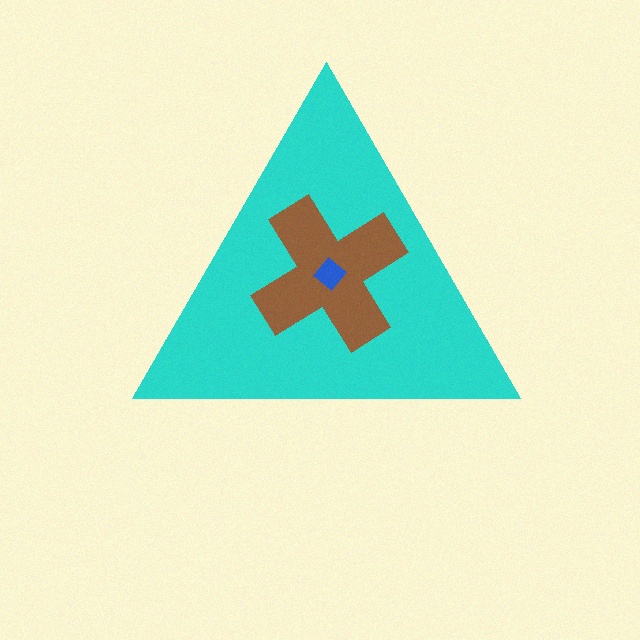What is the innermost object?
The blue diamond.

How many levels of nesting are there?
3.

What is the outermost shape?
The cyan triangle.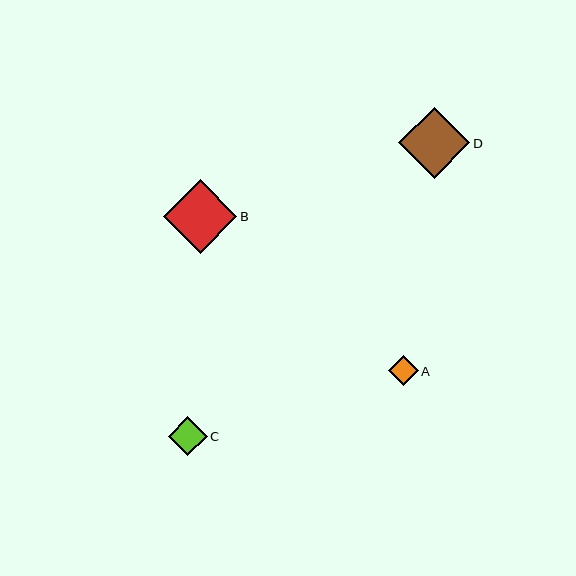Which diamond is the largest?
Diamond B is the largest with a size of approximately 74 pixels.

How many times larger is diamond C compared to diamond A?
Diamond C is approximately 1.3 times the size of diamond A.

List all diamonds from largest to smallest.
From largest to smallest: B, D, C, A.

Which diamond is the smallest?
Diamond A is the smallest with a size of approximately 30 pixels.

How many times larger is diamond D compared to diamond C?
Diamond D is approximately 1.9 times the size of diamond C.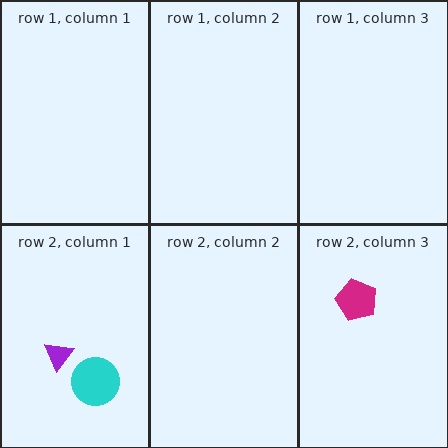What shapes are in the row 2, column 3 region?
The magenta pentagon.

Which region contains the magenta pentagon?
The row 2, column 3 region.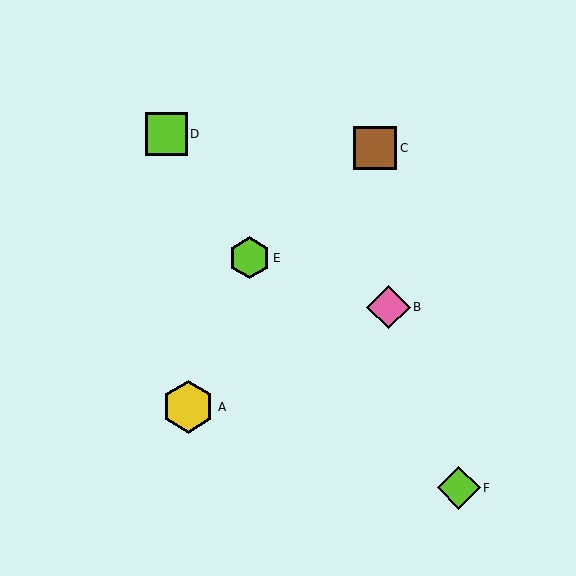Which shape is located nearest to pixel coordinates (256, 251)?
The lime hexagon (labeled E) at (249, 258) is nearest to that location.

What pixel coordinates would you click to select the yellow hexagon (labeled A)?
Click at (188, 407) to select the yellow hexagon A.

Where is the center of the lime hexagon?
The center of the lime hexagon is at (249, 258).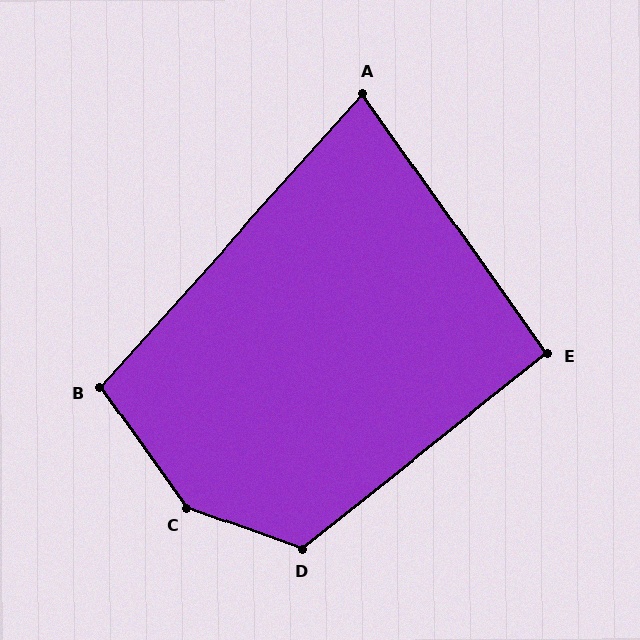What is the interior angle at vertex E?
Approximately 93 degrees (approximately right).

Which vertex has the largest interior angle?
C, at approximately 146 degrees.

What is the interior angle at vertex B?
Approximately 102 degrees (obtuse).